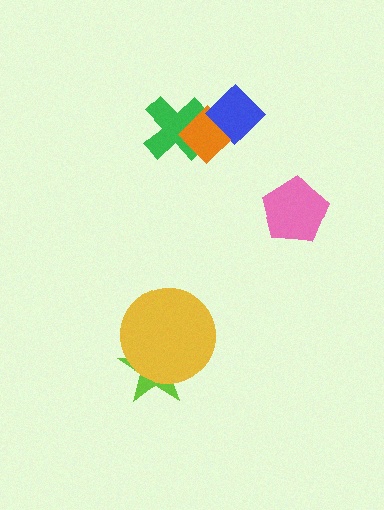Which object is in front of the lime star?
The yellow circle is in front of the lime star.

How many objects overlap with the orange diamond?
2 objects overlap with the orange diamond.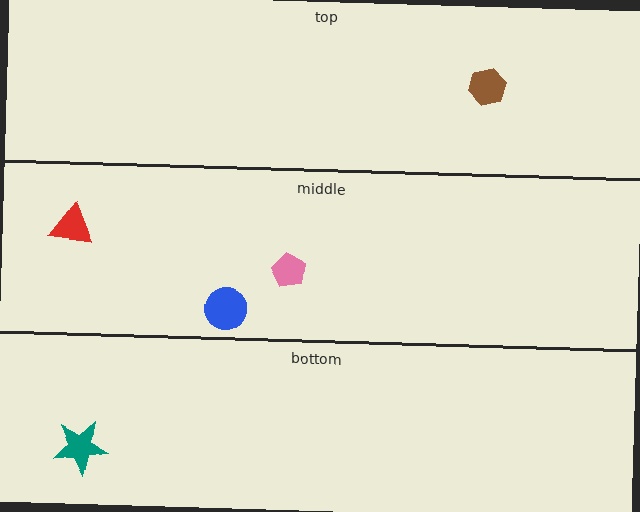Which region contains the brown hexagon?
The top region.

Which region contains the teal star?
The bottom region.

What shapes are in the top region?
The brown hexagon.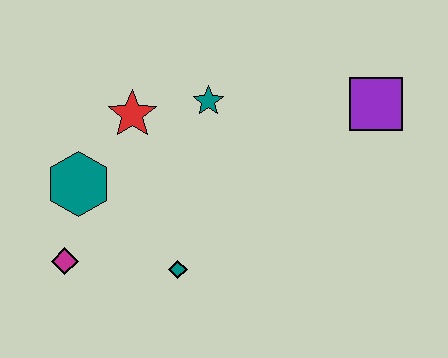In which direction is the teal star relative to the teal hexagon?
The teal star is to the right of the teal hexagon.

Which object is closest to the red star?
The teal star is closest to the red star.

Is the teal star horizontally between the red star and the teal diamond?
No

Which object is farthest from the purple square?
The magenta diamond is farthest from the purple square.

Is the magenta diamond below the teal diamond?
No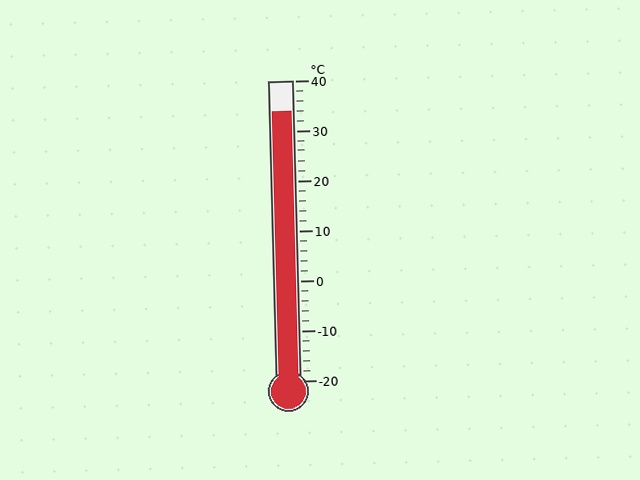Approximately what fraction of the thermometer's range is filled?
The thermometer is filled to approximately 90% of its range.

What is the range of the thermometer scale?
The thermometer scale ranges from -20°C to 40°C.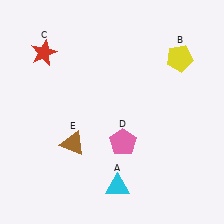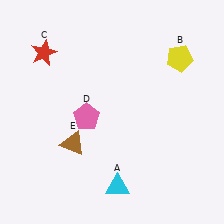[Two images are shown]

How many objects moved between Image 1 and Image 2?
1 object moved between the two images.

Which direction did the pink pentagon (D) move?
The pink pentagon (D) moved left.